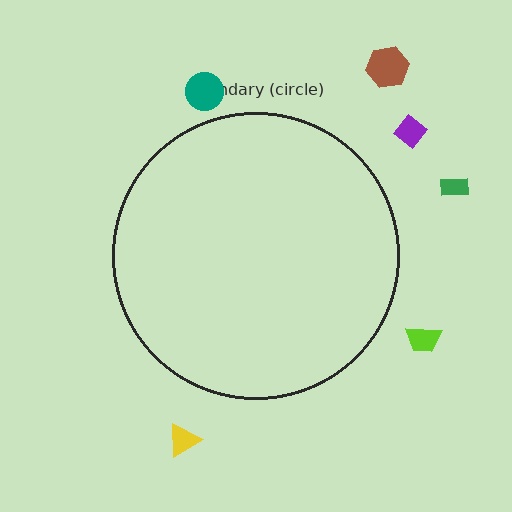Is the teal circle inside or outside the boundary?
Outside.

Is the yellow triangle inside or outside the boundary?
Outside.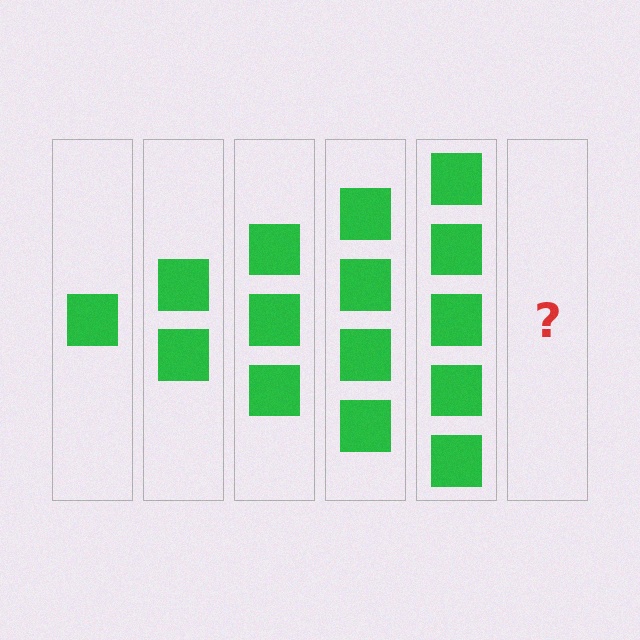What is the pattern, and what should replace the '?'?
The pattern is that each step adds one more square. The '?' should be 6 squares.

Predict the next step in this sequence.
The next step is 6 squares.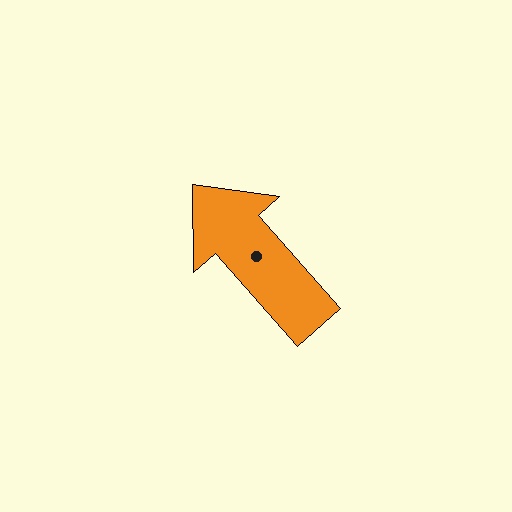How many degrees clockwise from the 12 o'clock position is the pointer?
Approximately 318 degrees.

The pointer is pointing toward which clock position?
Roughly 11 o'clock.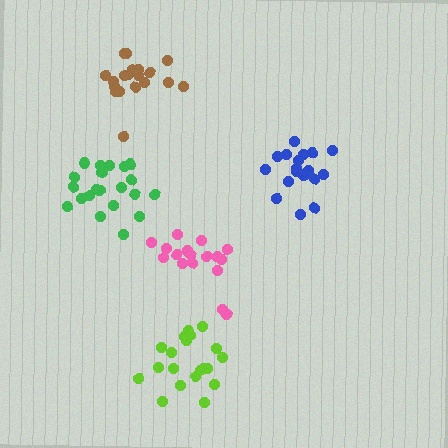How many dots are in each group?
Group 1: 21 dots, Group 2: 19 dots, Group 3: 17 dots, Group 4: 20 dots, Group 5: 21 dots (98 total).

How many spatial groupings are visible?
There are 5 spatial groupings.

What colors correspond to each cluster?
The clusters are colored: lime, brown, pink, blue, green.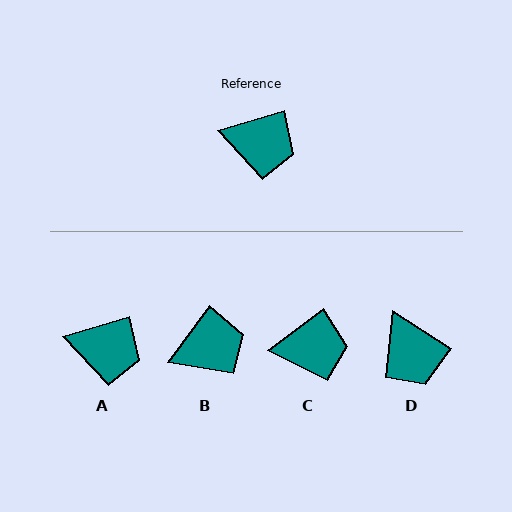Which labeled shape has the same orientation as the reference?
A.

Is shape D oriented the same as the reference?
No, it is off by about 49 degrees.